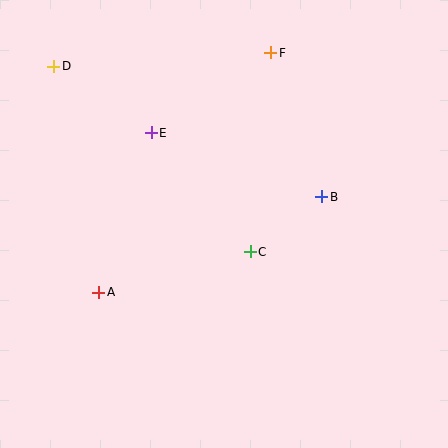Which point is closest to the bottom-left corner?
Point A is closest to the bottom-left corner.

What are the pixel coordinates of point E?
Point E is at (151, 133).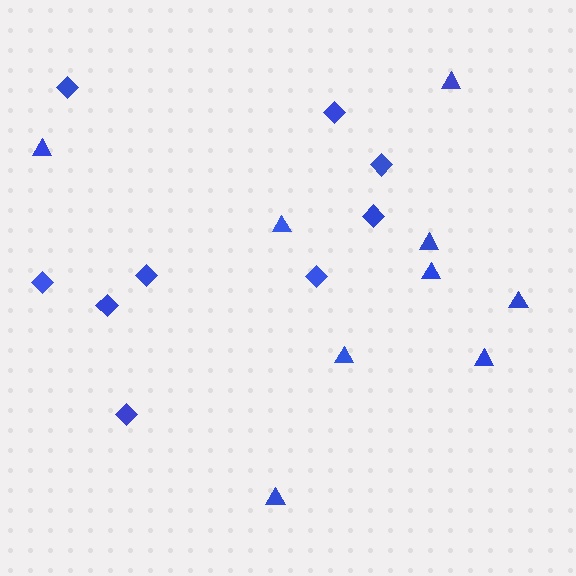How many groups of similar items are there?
There are 2 groups: one group of diamonds (9) and one group of triangles (9).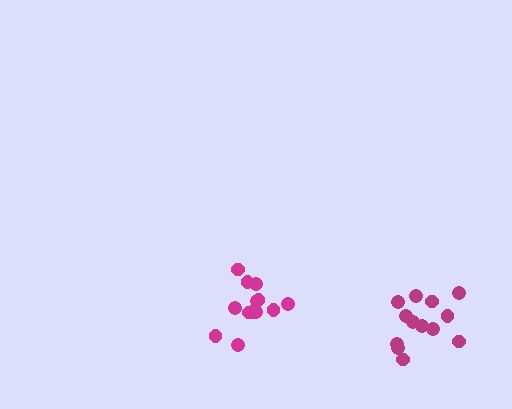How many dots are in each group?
Group 1: 13 dots, Group 2: 13 dots (26 total).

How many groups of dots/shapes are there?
There are 2 groups.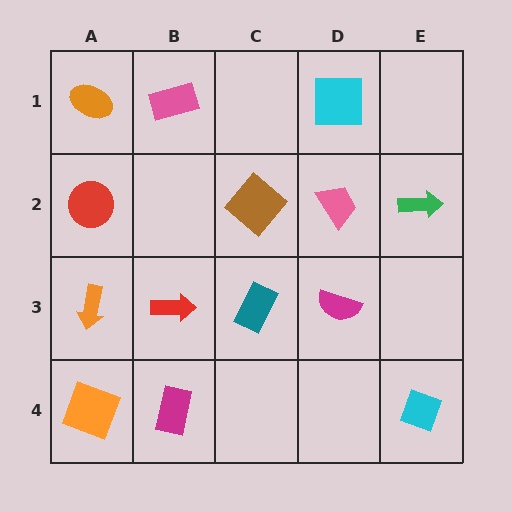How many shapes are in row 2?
4 shapes.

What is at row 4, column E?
A cyan diamond.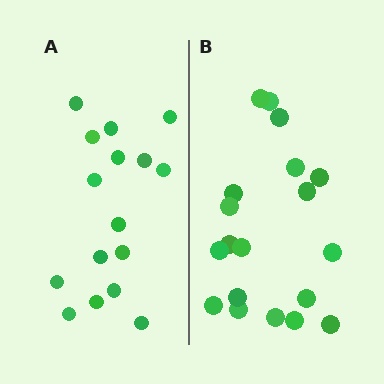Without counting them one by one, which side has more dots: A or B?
Region B (the right region) has more dots.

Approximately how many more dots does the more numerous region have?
Region B has just a few more — roughly 2 or 3 more dots than region A.